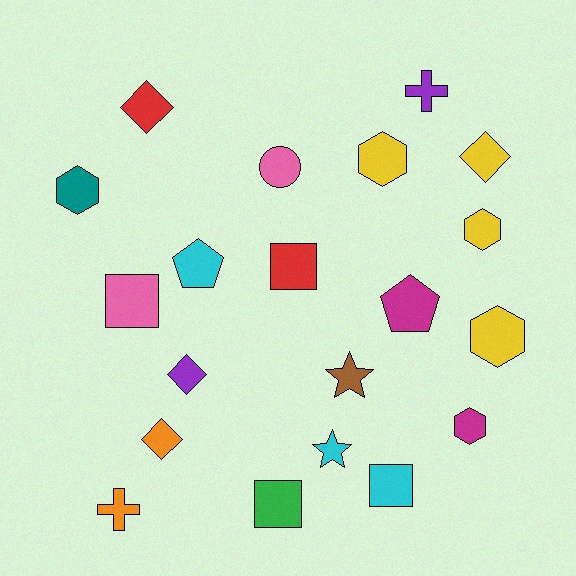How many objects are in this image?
There are 20 objects.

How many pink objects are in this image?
There are 2 pink objects.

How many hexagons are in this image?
There are 5 hexagons.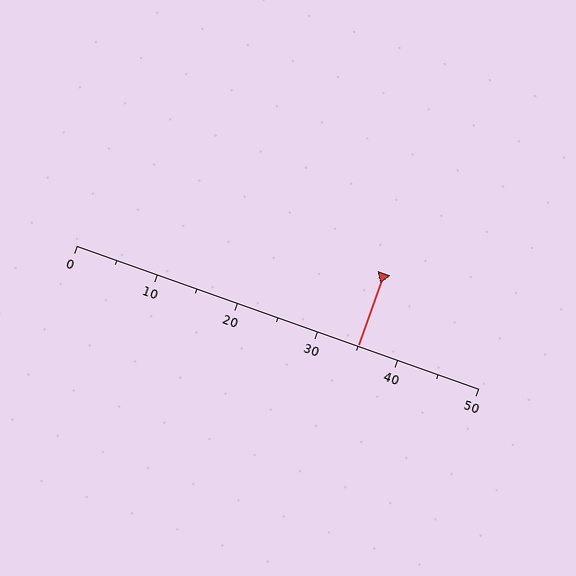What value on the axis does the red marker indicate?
The marker indicates approximately 35.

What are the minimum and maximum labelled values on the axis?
The axis runs from 0 to 50.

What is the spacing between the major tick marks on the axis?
The major ticks are spaced 10 apart.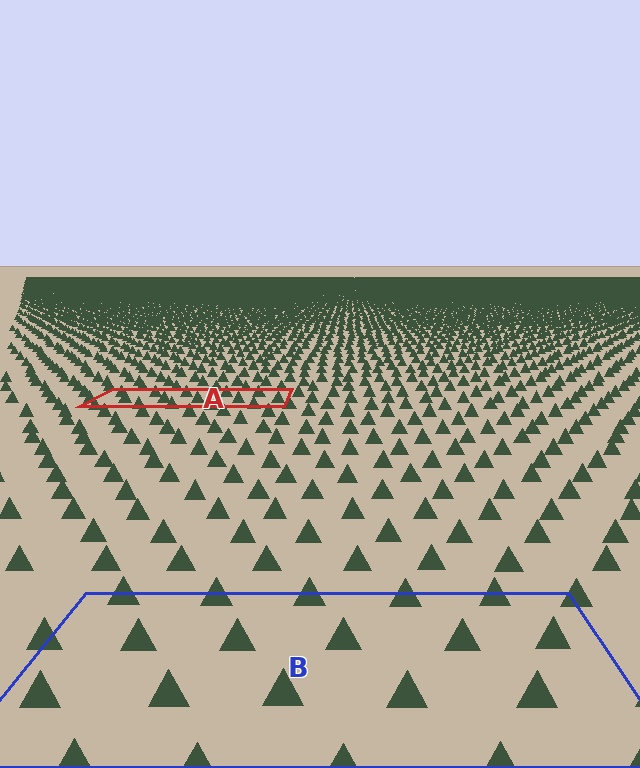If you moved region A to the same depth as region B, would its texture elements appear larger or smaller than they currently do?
They would appear larger. At a closer depth, the same texture elements are projected at a bigger on-screen size.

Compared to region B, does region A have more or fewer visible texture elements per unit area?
Region A has more texture elements per unit area — they are packed more densely because it is farther away.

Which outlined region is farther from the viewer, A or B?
Region A is farther from the viewer — the texture elements inside it appear smaller and more densely packed.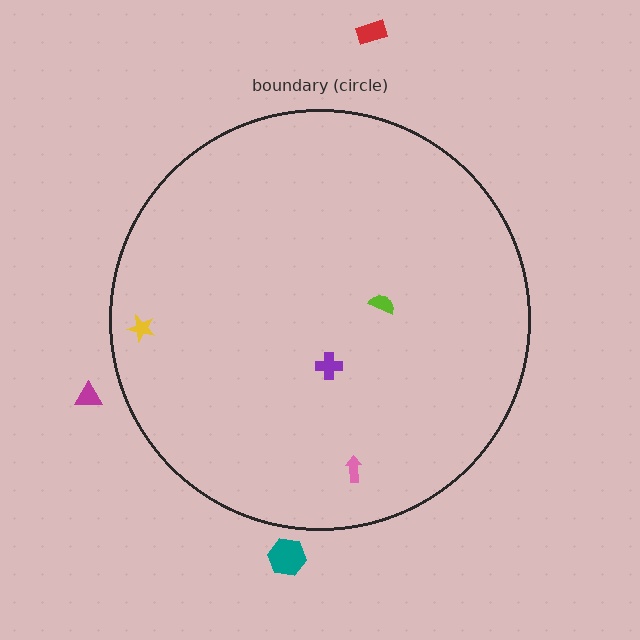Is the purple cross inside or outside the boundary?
Inside.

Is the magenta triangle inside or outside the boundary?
Outside.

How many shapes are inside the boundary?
4 inside, 3 outside.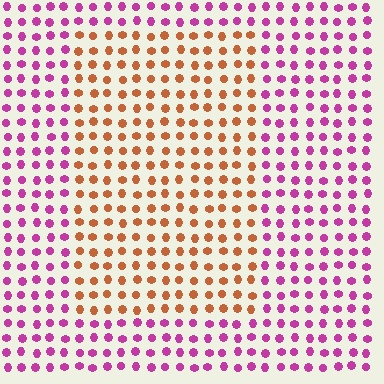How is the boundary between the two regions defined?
The boundary is defined purely by a slight shift in hue (about 66 degrees). Spacing, size, and orientation are identical on both sides.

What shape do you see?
I see a rectangle.